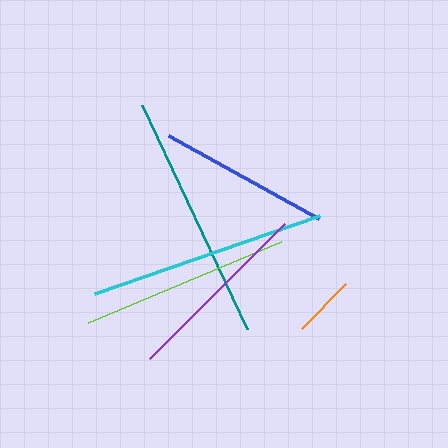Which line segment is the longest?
The teal line is the longest at approximately 248 pixels.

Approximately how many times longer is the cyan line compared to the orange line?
The cyan line is approximately 3.8 times the length of the orange line.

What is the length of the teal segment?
The teal segment is approximately 248 pixels long.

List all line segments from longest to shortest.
From longest to shortest: teal, cyan, lime, purple, blue, orange.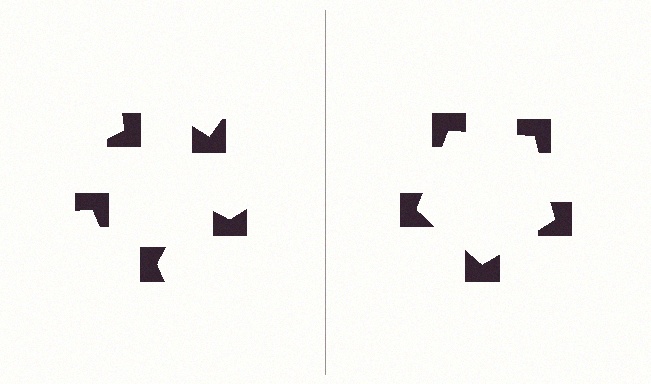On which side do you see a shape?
An illusory pentagon appears on the right side. On the left side the wedge cuts are rotated, so no coherent shape forms.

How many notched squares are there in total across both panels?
10 — 5 on each side.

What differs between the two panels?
The notched squares are positioned identically on both sides; only the wedge orientations differ. On the right they align to a pentagon; on the left they are misaligned.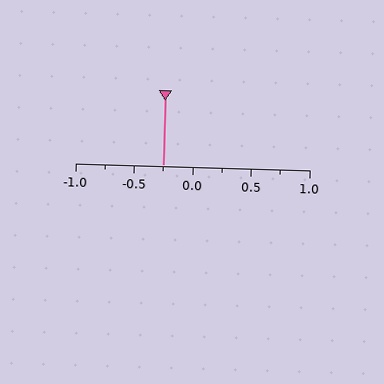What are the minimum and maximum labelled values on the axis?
The axis runs from -1.0 to 1.0.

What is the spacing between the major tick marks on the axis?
The major ticks are spaced 0.5 apart.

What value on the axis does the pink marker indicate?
The marker indicates approximately -0.25.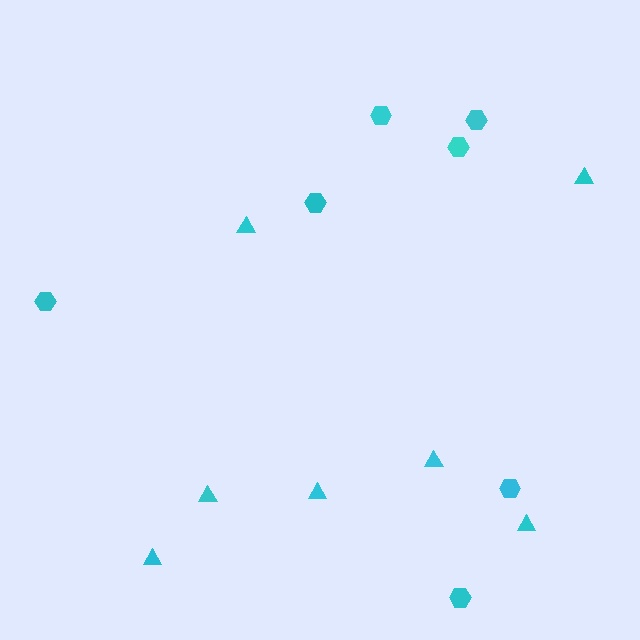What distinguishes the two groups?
There are 2 groups: one group of triangles (7) and one group of hexagons (7).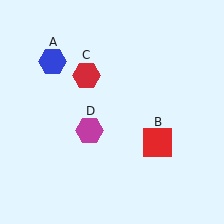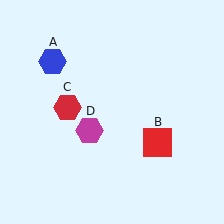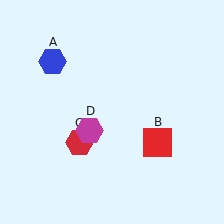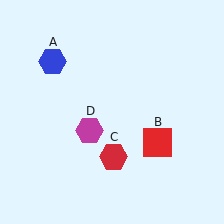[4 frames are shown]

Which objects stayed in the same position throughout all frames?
Blue hexagon (object A) and red square (object B) and magenta hexagon (object D) remained stationary.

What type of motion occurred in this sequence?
The red hexagon (object C) rotated counterclockwise around the center of the scene.